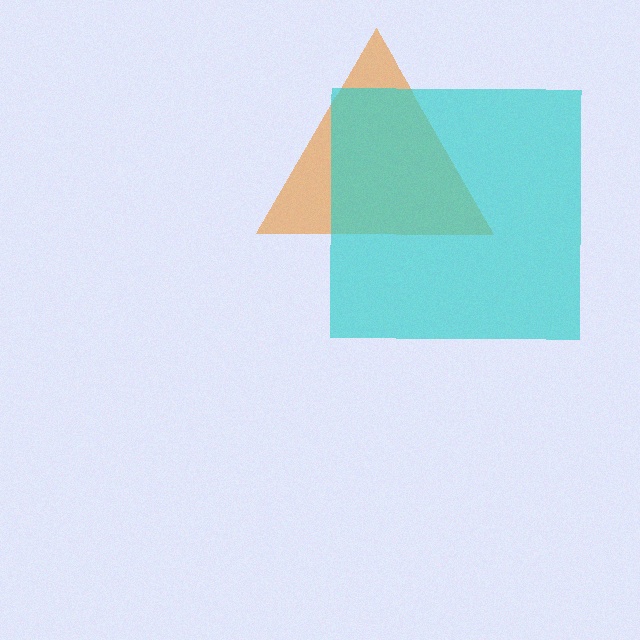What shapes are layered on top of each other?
The layered shapes are: an orange triangle, a cyan square.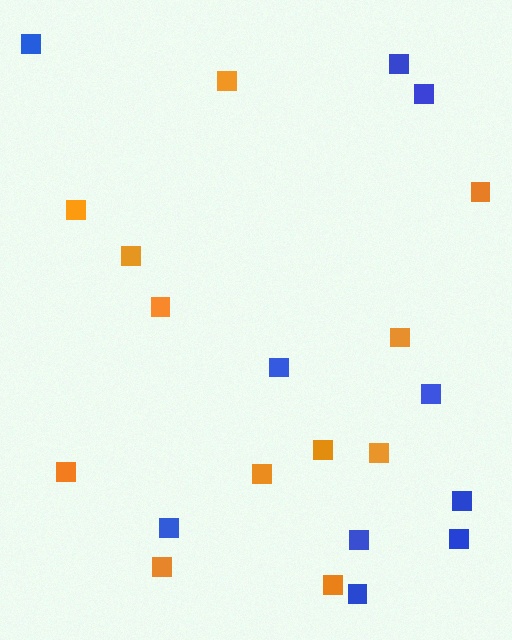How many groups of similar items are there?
There are 2 groups: one group of blue squares (10) and one group of orange squares (12).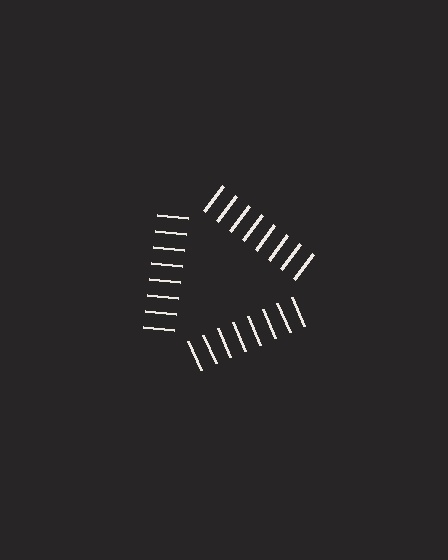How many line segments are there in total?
24 — 8 along each of the 3 edges.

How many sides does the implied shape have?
3 sides — the line-ends trace a triangle.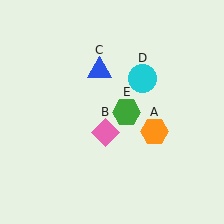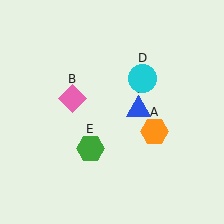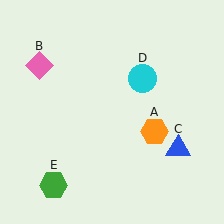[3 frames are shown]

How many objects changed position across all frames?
3 objects changed position: pink diamond (object B), blue triangle (object C), green hexagon (object E).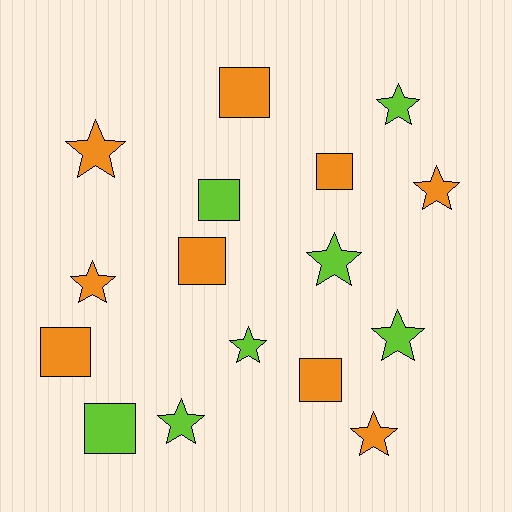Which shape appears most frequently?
Star, with 9 objects.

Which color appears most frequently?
Orange, with 9 objects.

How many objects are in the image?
There are 16 objects.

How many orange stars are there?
There are 4 orange stars.